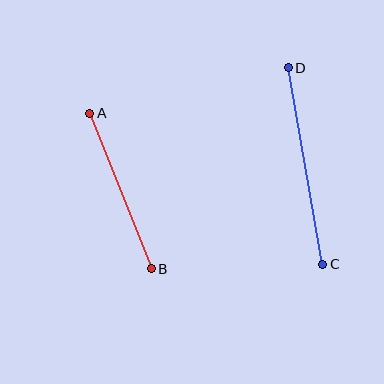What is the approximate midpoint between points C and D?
The midpoint is at approximately (305, 166) pixels.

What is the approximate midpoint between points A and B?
The midpoint is at approximately (120, 191) pixels.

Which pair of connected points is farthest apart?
Points C and D are farthest apart.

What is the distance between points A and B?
The distance is approximately 167 pixels.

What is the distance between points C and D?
The distance is approximately 199 pixels.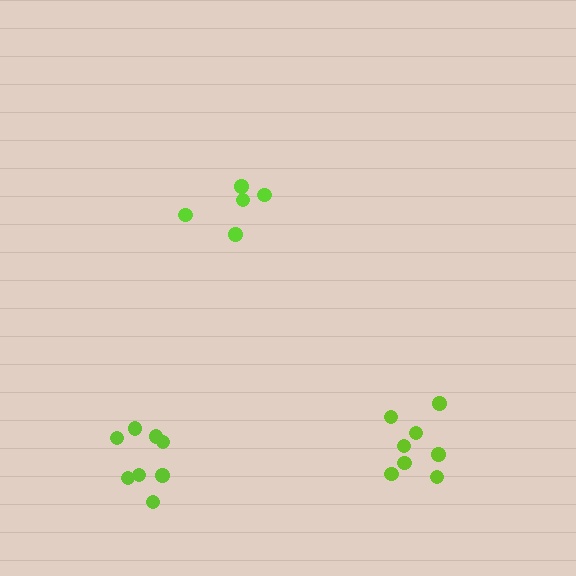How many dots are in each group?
Group 1: 5 dots, Group 2: 8 dots, Group 3: 8 dots (21 total).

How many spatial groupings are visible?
There are 3 spatial groupings.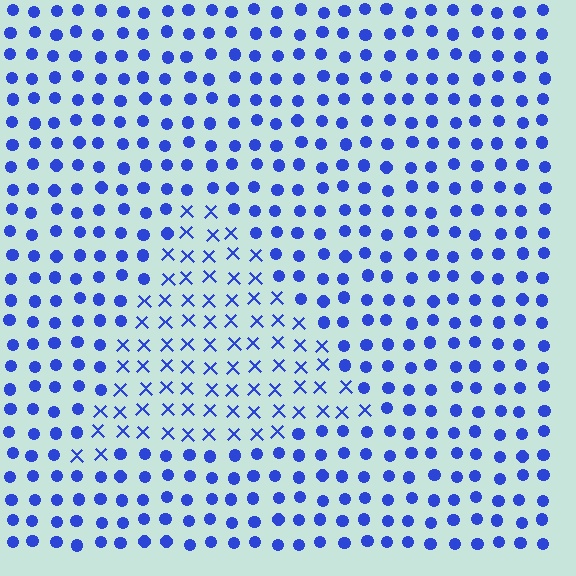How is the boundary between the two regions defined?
The boundary is defined by a change in element shape: X marks inside vs. circles outside. All elements share the same color and spacing.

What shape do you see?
I see a triangle.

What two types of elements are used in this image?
The image uses X marks inside the triangle region and circles outside it.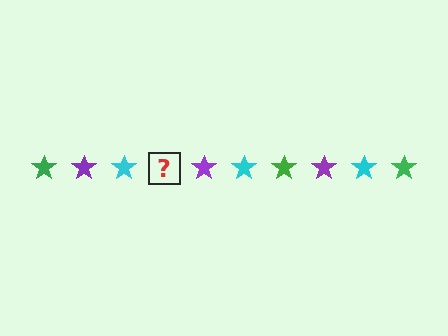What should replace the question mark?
The question mark should be replaced with a green star.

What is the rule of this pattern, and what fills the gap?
The rule is that the pattern cycles through green, purple, cyan stars. The gap should be filled with a green star.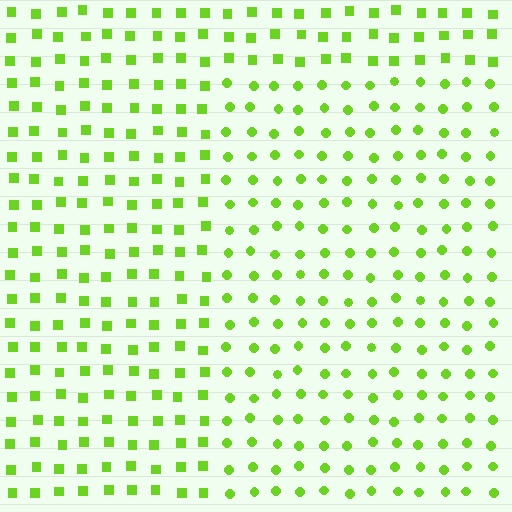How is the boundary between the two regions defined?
The boundary is defined by a change in element shape: circles inside vs. squares outside. All elements share the same color and spacing.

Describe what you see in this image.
The image is filled with small lime elements arranged in a uniform grid. A rectangle-shaped region contains circles, while the surrounding area contains squares. The boundary is defined purely by the change in element shape.